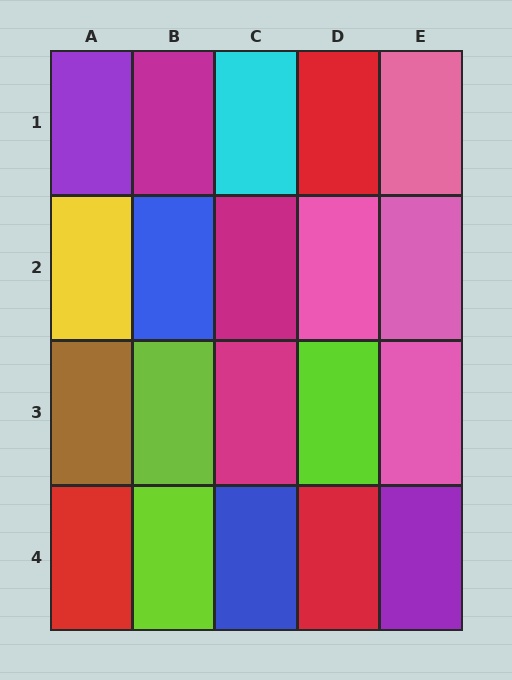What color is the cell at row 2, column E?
Pink.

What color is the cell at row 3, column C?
Magenta.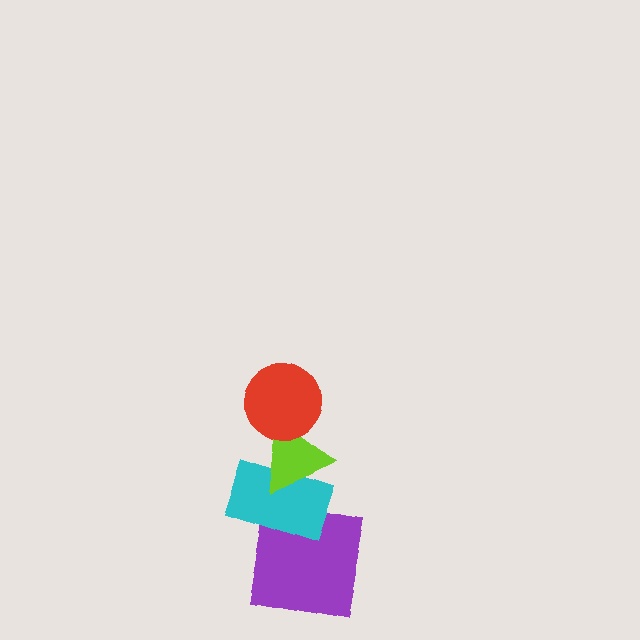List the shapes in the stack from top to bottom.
From top to bottom: the red circle, the lime triangle, the cyan rectangle, the purple square.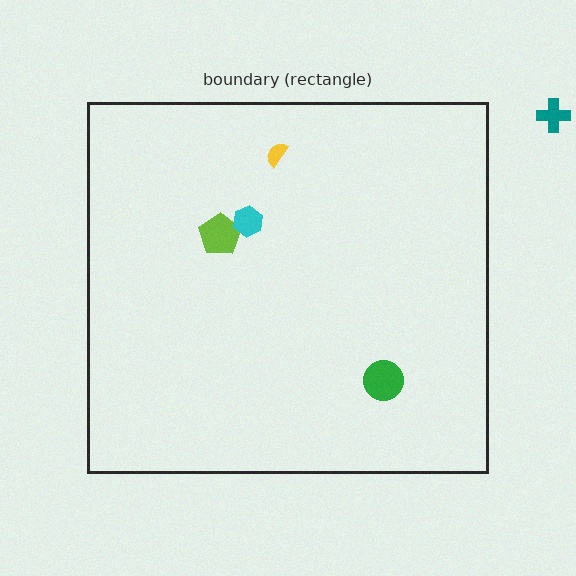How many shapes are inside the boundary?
4 inside, 1 outside.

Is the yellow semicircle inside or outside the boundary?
Inside.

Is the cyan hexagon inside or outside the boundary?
Inside.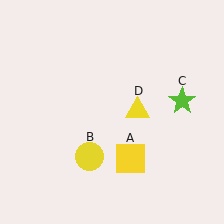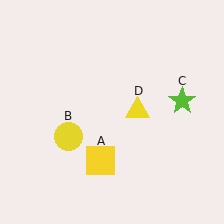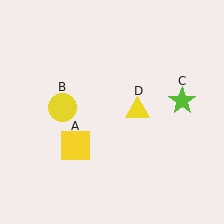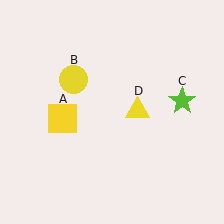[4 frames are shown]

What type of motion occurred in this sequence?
The yellow square (object A), yellow circle (object B) rotated clockwise around the center of the scene.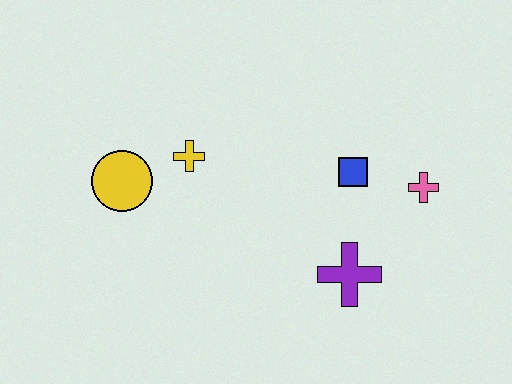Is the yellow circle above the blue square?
No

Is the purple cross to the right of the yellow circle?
Yes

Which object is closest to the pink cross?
The blue square is closest to the pink cross.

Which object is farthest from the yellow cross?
The pink cross is farthest from the yellow cross.